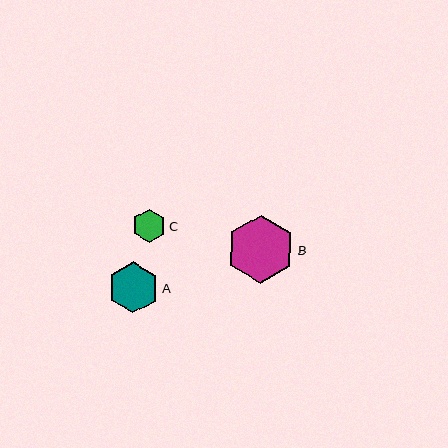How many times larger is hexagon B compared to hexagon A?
Hexagon B is approximately 1.3 times the size of hexagon A.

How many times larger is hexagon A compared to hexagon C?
Hexagon A is approximately 1.5 times the size of hexagon C.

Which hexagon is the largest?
Hexagon B is the largest with a size of approximately 68 pixels.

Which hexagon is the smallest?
Hexagon C is the smallest with a size of approximately 34 pixels.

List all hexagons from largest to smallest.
From largest to smallest: B, A, C.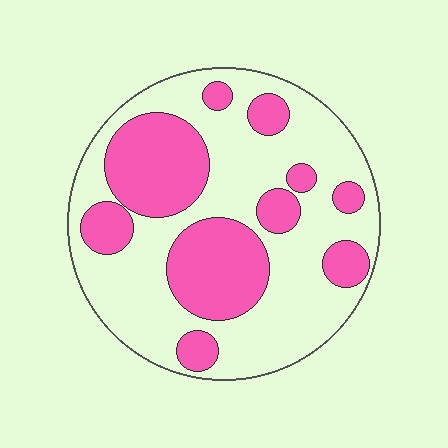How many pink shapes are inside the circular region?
10.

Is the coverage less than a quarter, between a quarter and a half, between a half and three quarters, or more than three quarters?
Between a quarter and a half.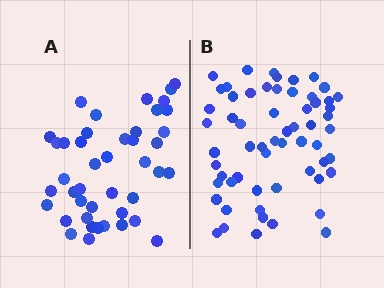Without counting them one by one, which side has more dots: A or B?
Region B (the right region) has more dots.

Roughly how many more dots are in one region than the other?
Region B has approximately 15 more dots than region A.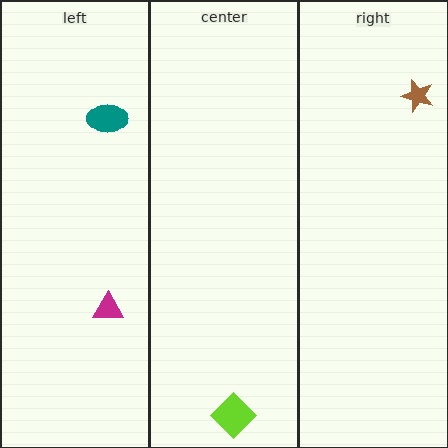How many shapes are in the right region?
1.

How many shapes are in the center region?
1.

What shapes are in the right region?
The brown star.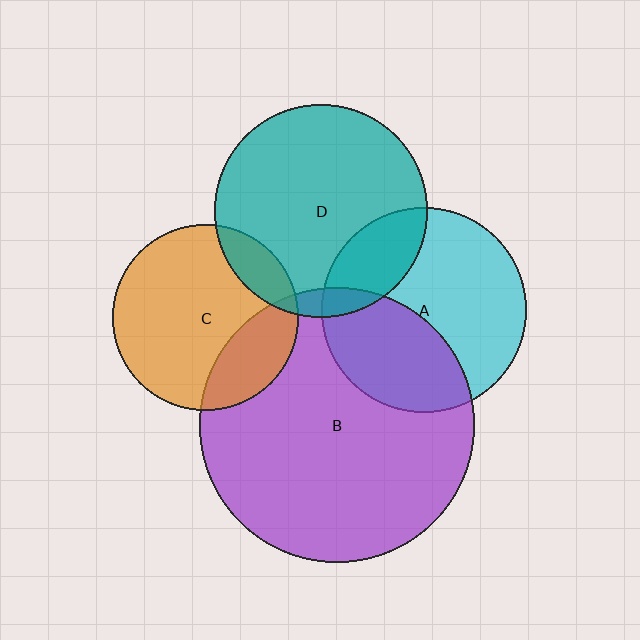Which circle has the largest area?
Circle B (purple).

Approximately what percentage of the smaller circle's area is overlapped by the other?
Approximately 20%.